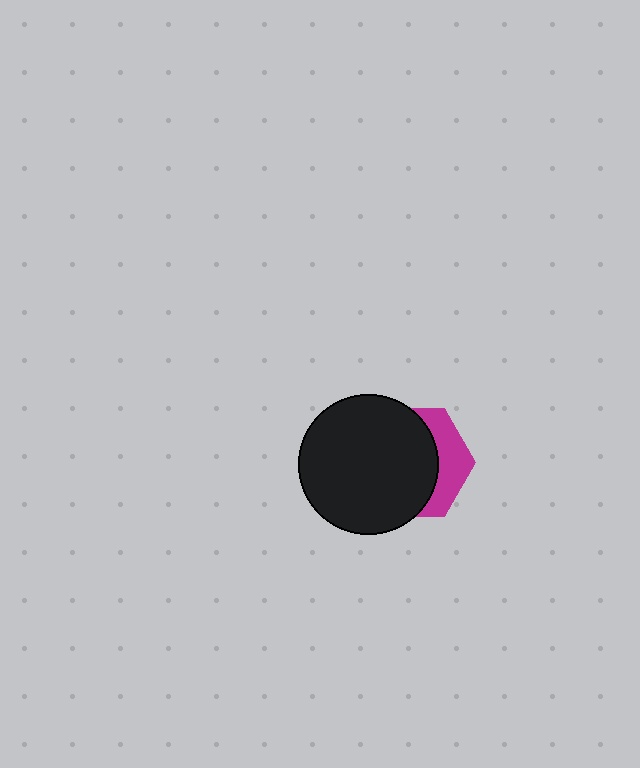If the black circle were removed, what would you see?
You would see the complete magenta hexagon.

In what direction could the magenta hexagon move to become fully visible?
The magenta hexagon could move right. That would shift it out from behind the black circle entirely.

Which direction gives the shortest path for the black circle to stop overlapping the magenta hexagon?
Moving left gives the shortest separation.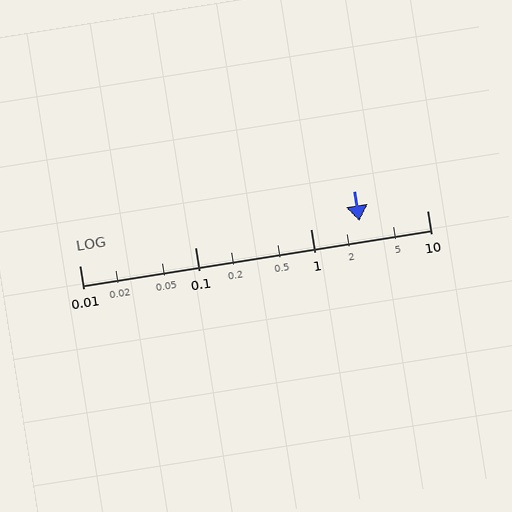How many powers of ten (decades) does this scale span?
The scale spans 3 decades, from 0.01 to 10.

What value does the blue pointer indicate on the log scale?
The pointer indicates approximately 2.6.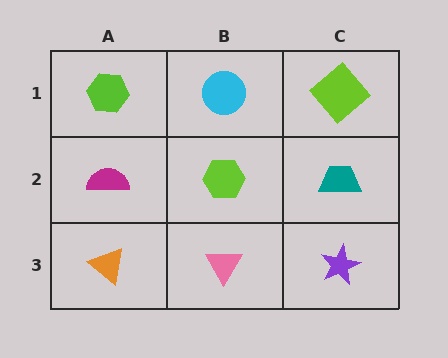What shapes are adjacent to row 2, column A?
A lime hexagon (row 1, column A), an orange triangle (row 3, column A), a lime hexagon (row 2, column B).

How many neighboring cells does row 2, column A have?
3.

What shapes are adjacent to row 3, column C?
A teal trapezoid (row 2, column C), a pink triangle (row 3, column B).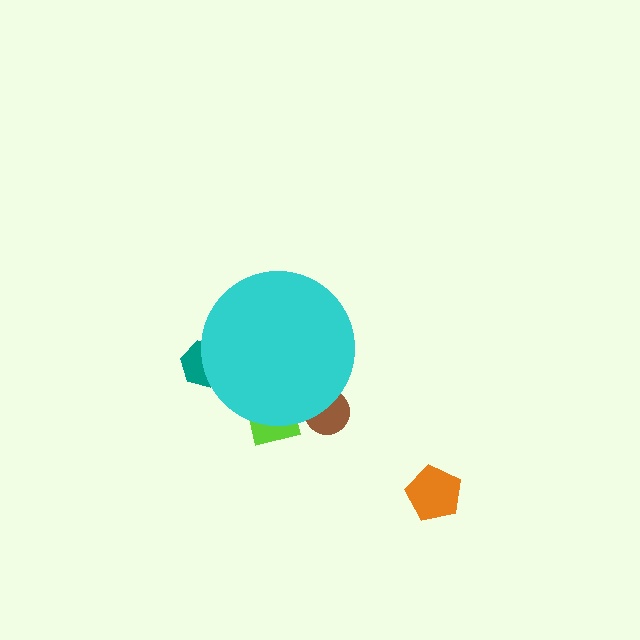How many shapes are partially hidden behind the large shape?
3 shapes are partially hidden.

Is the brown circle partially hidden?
Yes, the brown circle is partially hidden behind the cyan circle.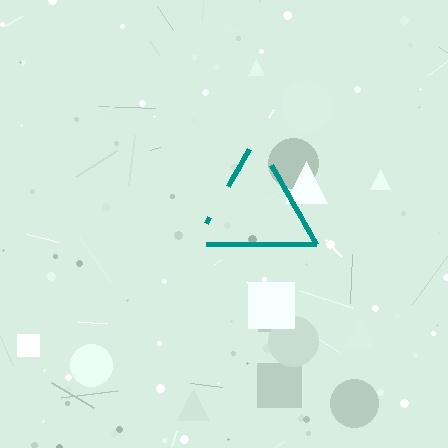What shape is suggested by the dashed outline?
The dashed outline suggests a triangle.